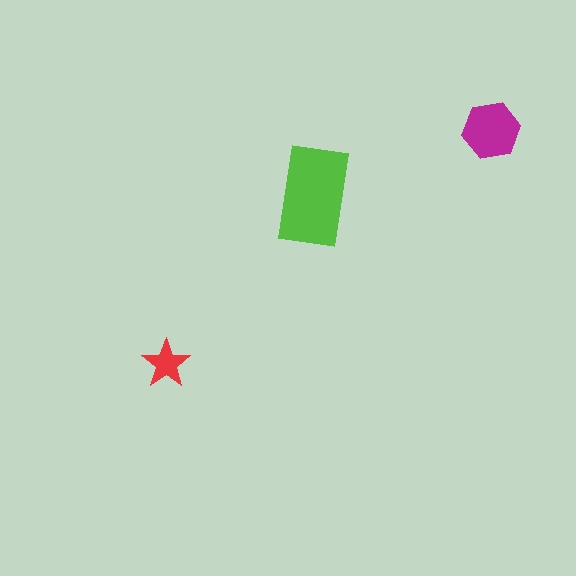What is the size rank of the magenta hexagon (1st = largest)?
2nd.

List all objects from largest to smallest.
The lime rectangle, the magenta hexagon, the red star.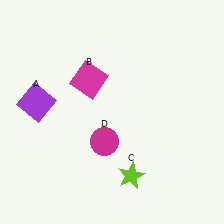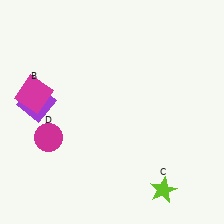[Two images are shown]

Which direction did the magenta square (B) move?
The magenta square (B) moved left.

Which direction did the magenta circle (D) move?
The magenta circle (D) moved left.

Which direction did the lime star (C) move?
The lime star (C) moved right.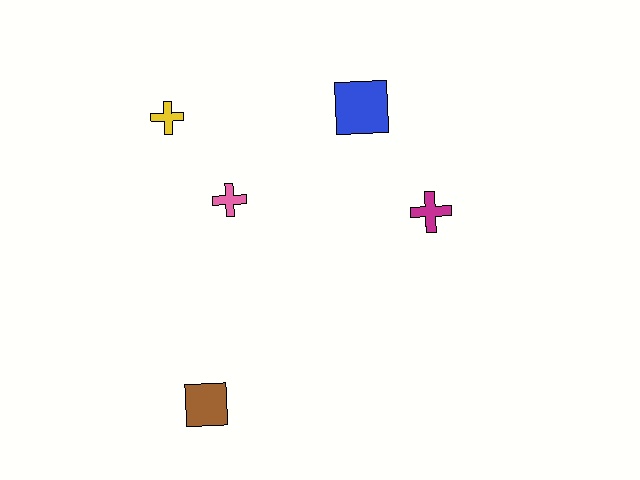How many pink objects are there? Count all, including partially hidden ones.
There is 1 pink object.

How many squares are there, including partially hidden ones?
There are 2 squares.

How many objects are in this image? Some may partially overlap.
There are 5 objects.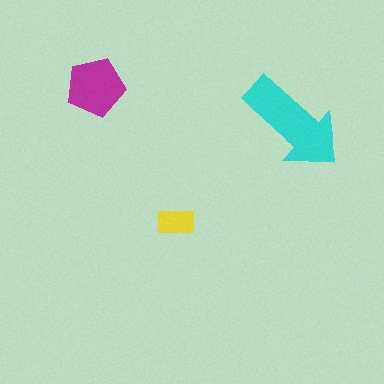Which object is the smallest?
The yellow rectangle.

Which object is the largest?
The cyan arrow.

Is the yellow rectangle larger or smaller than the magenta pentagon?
Smaller.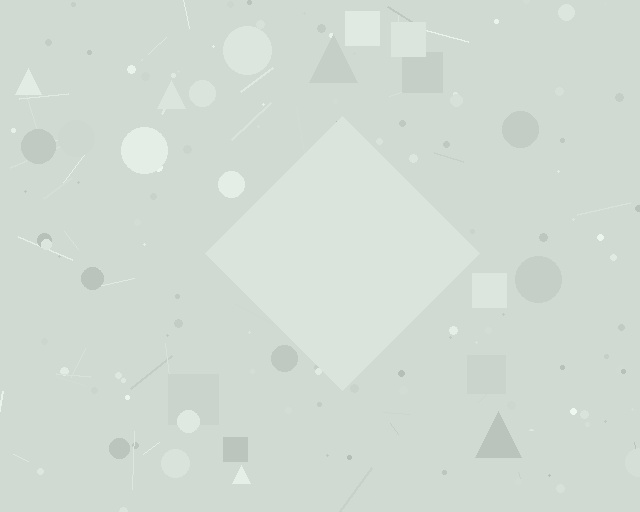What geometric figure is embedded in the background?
A diamond is embedded in the background.